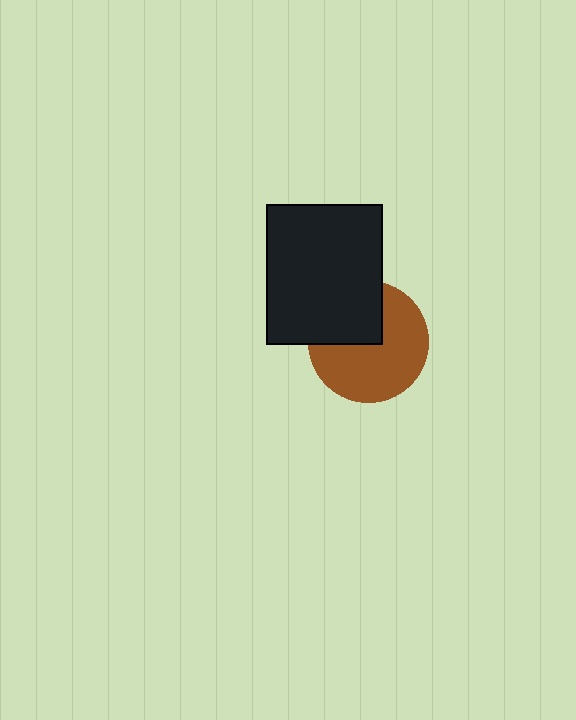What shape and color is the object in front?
The object in front is a black rectangle.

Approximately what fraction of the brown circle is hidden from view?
Roughly 35% of the brown circle is hidden behind the black rectangle.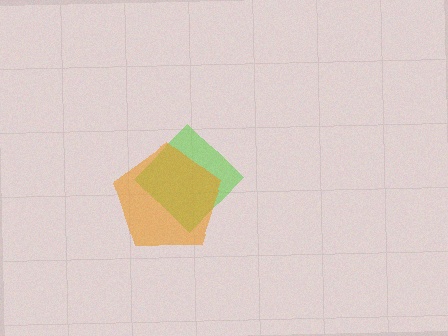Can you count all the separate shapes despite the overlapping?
Yes, there are 2 separate shapes.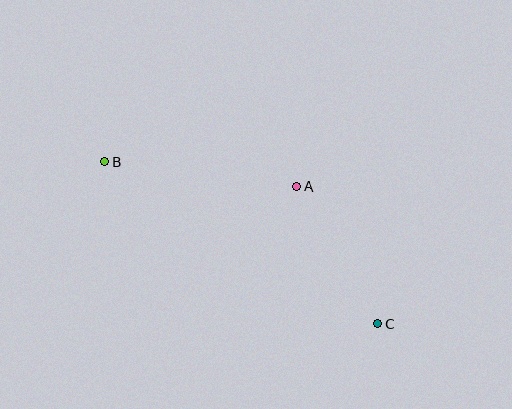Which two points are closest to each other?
Points A and C are closest to each other.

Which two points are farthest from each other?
Points B and C are farthest from each other.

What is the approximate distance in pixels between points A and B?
The distance between A and B is approximately 193 pixels.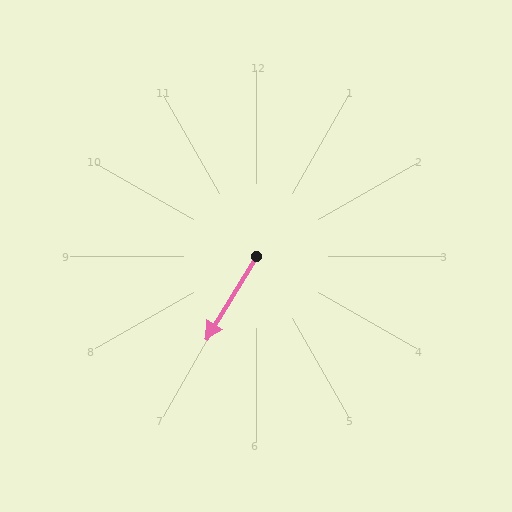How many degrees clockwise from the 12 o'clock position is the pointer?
Approximately 211 degrees.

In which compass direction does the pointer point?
Southwest.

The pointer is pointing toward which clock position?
Roughly 7 o'clock.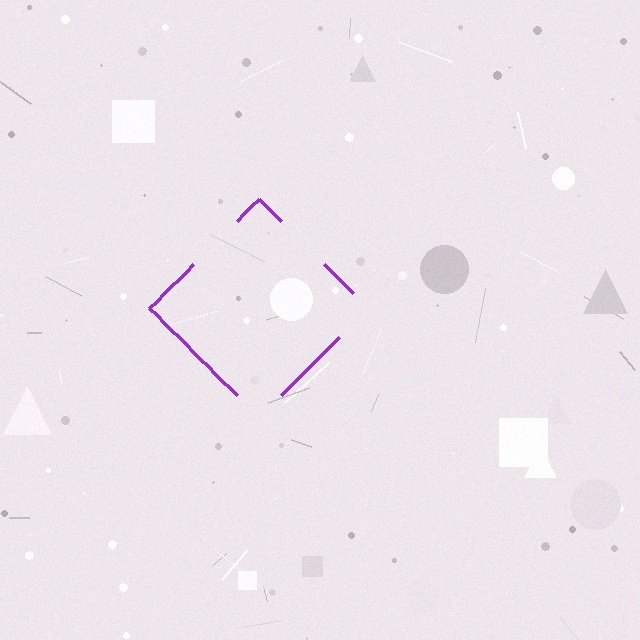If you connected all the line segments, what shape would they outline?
They would outline a diamond.